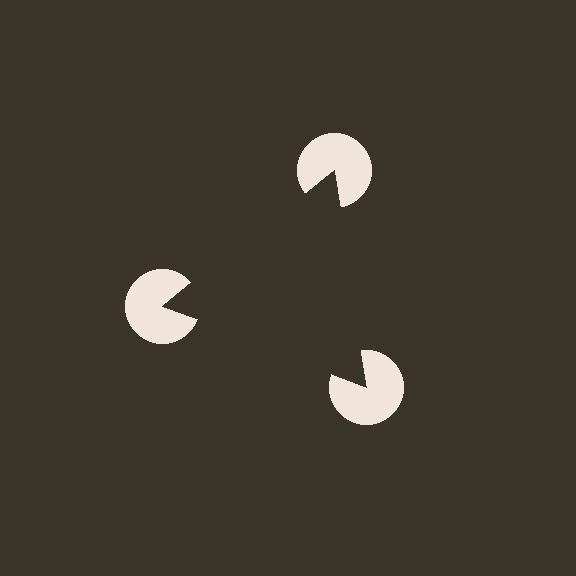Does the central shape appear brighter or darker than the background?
It typically appears slightly darker than the background, even though no actual brightness change is drawn.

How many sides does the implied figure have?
3 sides.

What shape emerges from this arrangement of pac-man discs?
An illusory triangle — its edges are inferred from the aligned wedge cuts in the pac-man discs, not physically drawn.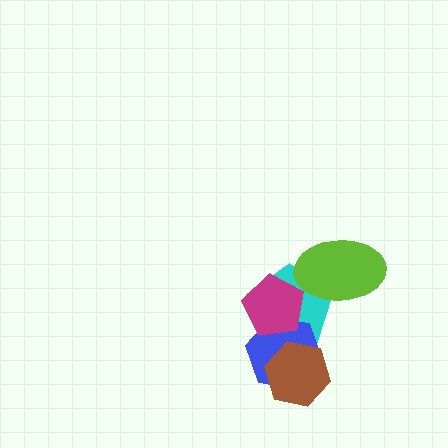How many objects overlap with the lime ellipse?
1 object overlaps with the lime ellipse.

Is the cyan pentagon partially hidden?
Yes, it is partially covered by another shape.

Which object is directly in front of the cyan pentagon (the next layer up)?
The blue hexagon is directly in front of the cyan pentagon.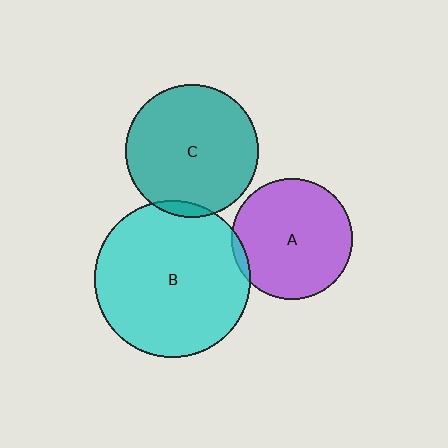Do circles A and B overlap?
Yes.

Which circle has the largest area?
Circle B (cyan).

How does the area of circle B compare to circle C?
Approximately 1.4 times.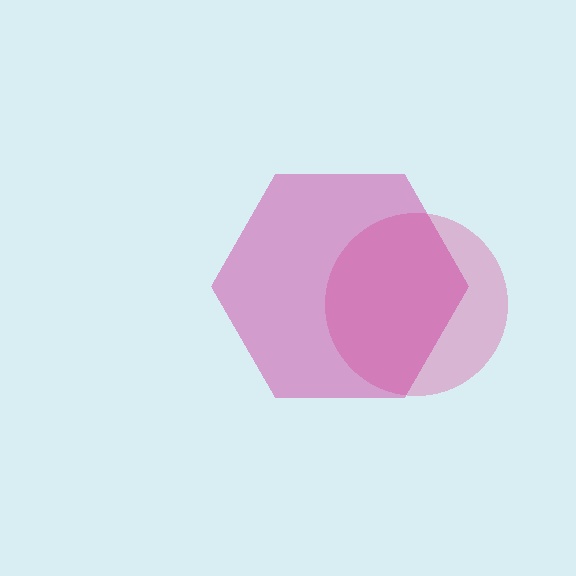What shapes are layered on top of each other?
The layered shapes are: a pink circle, a magenta hexagon.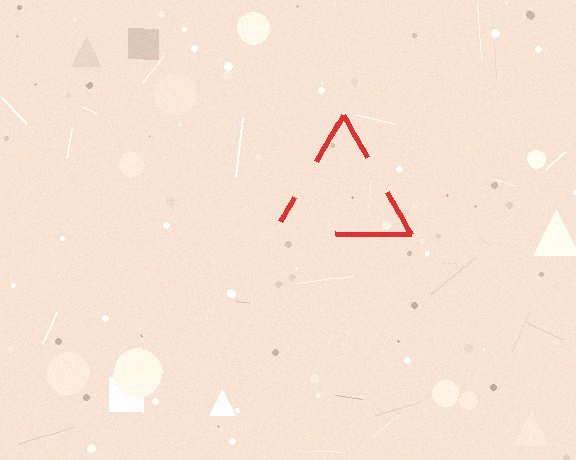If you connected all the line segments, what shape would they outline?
They would outline a triangle.